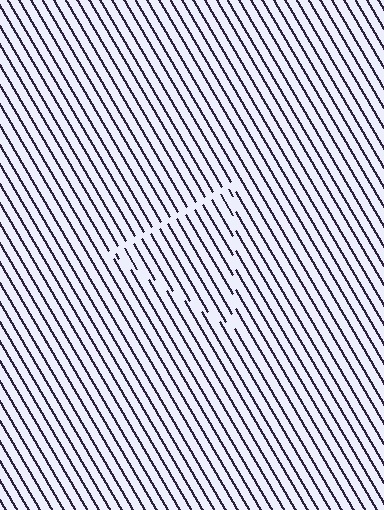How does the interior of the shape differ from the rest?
The interior of the shape contains the same grating, shifted by half a period — the contour is defined by the phase discontinuity where line-ends from the inner and outer gratings abut.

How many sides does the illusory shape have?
3 sides — the line-ends trace a triangle.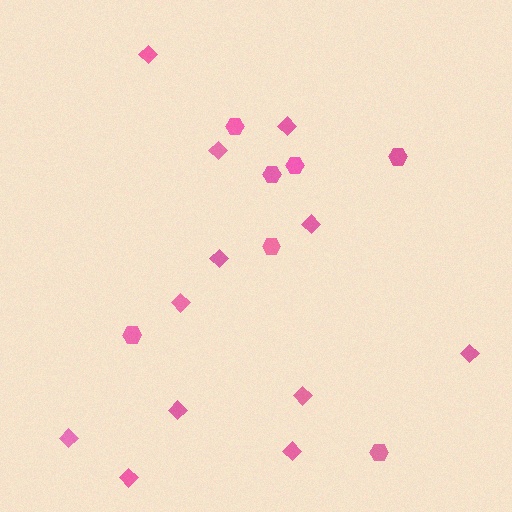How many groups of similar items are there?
There are 2 groups: one group of hexagons (7) and one group of diamonds (12).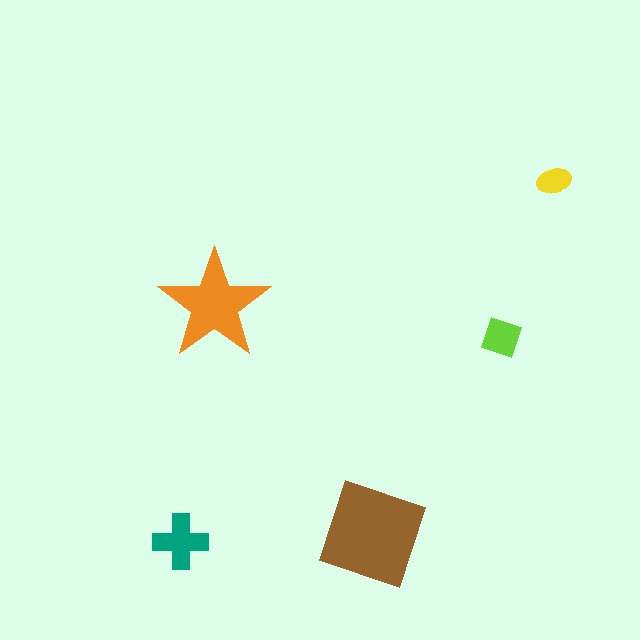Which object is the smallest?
The yellow ellipse.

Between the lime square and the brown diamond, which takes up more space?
The brown diamond.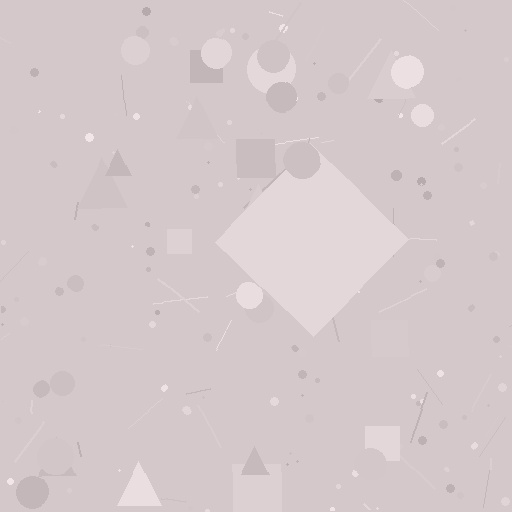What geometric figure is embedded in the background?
A diamond is embedded in the background.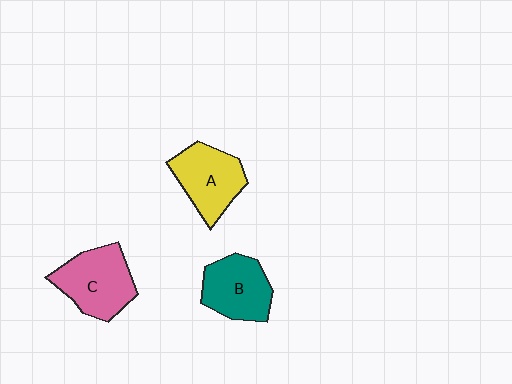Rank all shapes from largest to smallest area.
From largest to smallest: C (pink), A (yellow), B (teal).